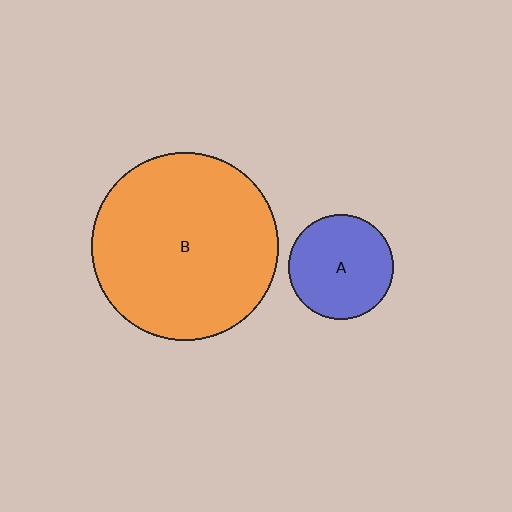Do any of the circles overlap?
No, none of the circles overlap.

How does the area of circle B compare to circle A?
Approximately 3.2 times.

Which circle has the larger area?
Circle B (orange).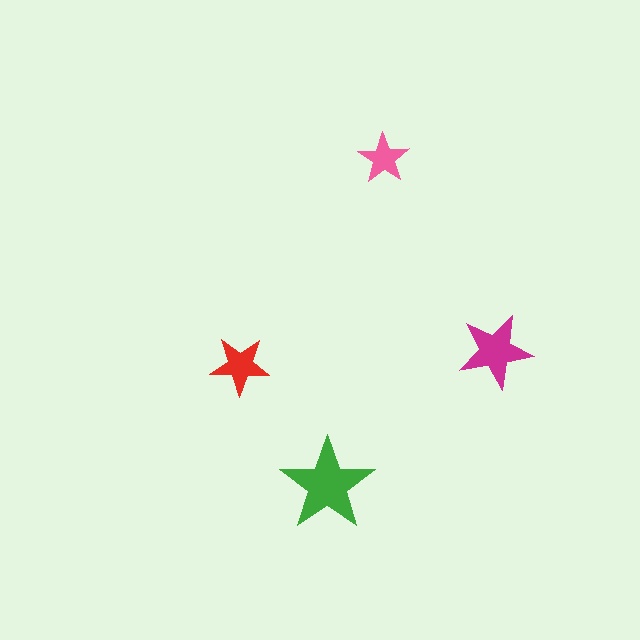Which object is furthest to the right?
The magenta star is rightmost.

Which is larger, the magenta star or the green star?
The green one.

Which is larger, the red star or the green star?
The green one.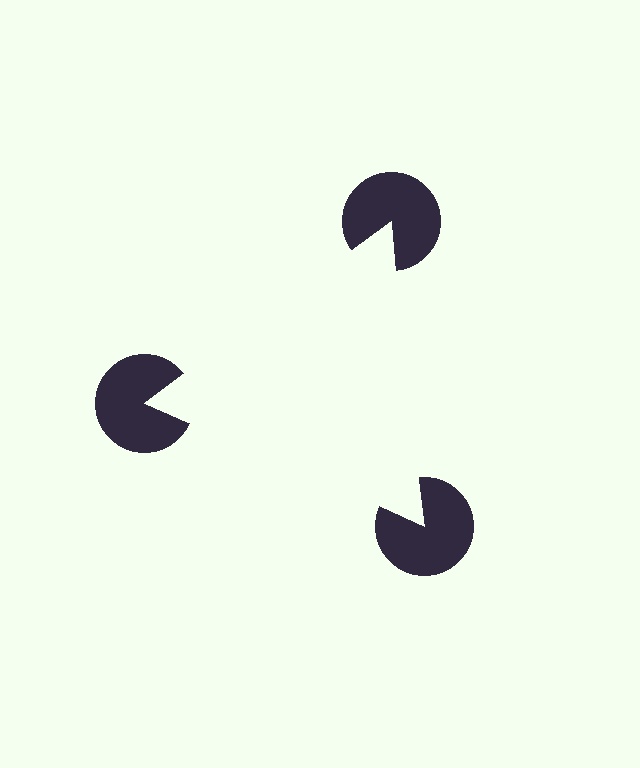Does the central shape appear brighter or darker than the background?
It typically appears slightly brighter than the background, even though no actual brightness change is drawn.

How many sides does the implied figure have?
3 sides.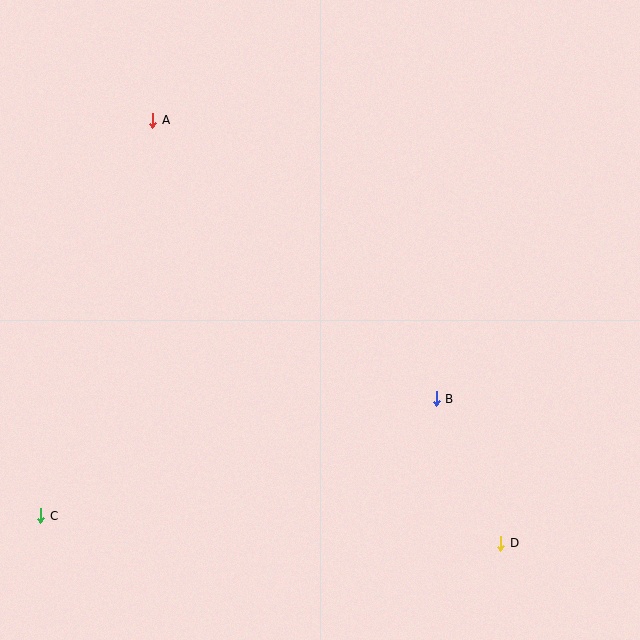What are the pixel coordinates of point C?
Point C is at (41, 516).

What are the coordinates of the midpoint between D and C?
The midpoint between D and C is at (271, 530).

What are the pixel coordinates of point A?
Point A is at (153, 120).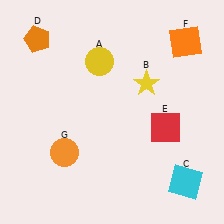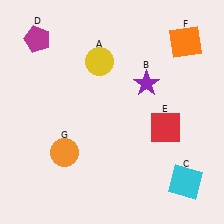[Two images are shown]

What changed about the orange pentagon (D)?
In Image 1, D is orange. In Image 2, it changed to magenta.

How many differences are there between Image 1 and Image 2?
There are 2 differences between the two images.